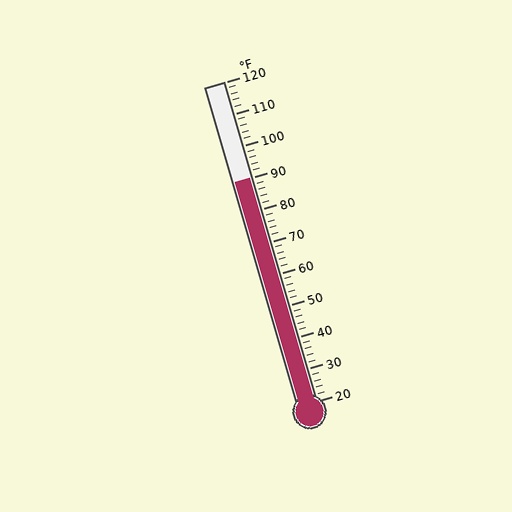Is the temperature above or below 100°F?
The temperature is below 100°F.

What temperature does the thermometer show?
The thermometer shows approximately 90°F.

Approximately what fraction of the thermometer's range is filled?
The thermometer is filled to approximately 70% of its range.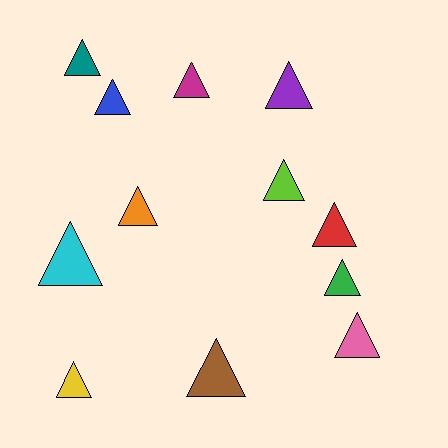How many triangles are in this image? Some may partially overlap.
There are 12 triangles.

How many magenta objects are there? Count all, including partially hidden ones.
There is 1 magenta object.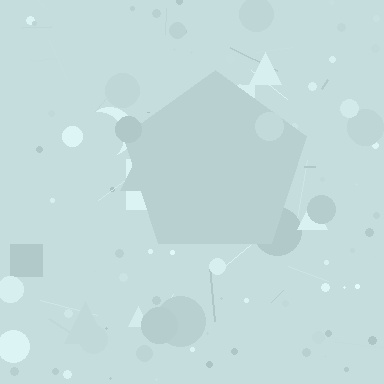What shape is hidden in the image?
A pentagon is hidden in the image.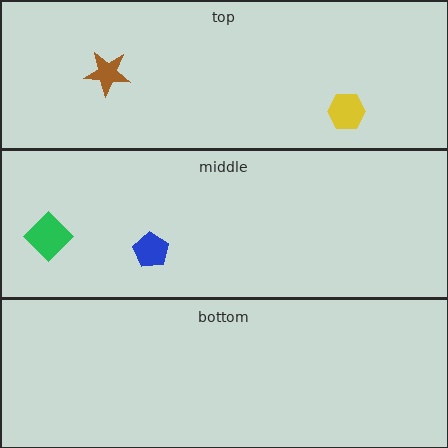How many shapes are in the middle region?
2.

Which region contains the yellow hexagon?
The top region.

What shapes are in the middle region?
The blue pentagon, the green diamond.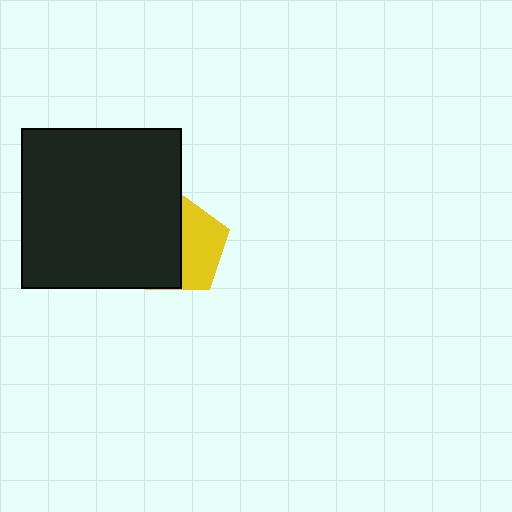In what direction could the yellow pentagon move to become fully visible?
The yellow pentagon could move right. That would shift it out from behind the black square entirely.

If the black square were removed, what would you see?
You would see the complete yellow pentagon.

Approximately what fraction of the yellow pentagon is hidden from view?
Roughly 55% of the yellow pentagon is hidden behind the black square.